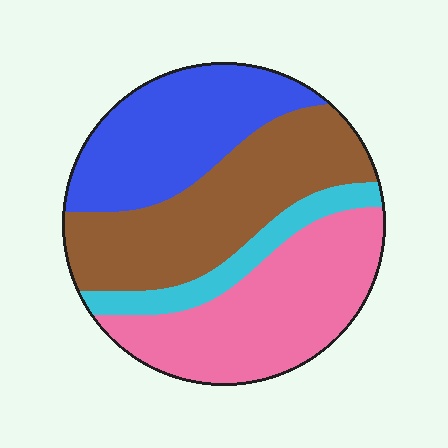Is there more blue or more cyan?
Blue.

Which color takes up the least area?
Cyan, at roughly 10%.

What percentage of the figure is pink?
Pink covers 31% of the figure.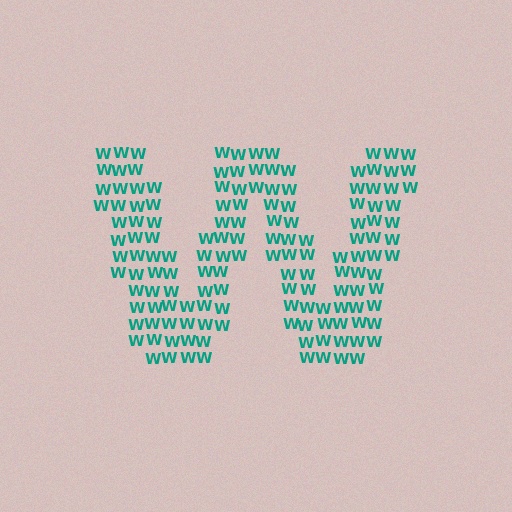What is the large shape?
The large shape is the letter W.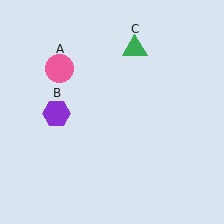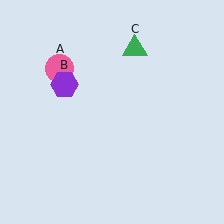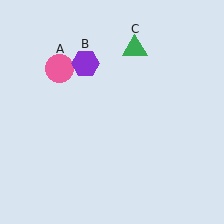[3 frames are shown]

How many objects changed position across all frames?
1 object changed position: purple hexagon (object B).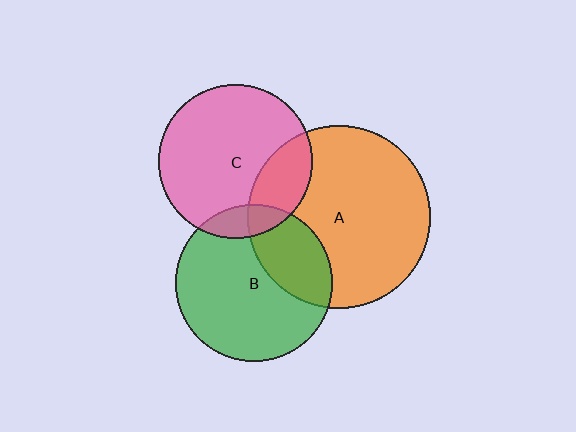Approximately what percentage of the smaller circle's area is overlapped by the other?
Approximately 30%.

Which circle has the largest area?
Circle A (orange).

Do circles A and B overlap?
Yes.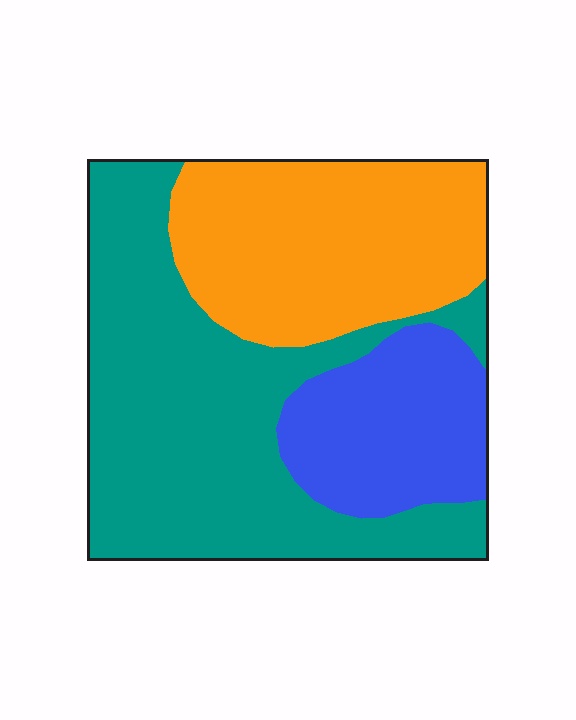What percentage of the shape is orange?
Orange covers 32% of the shape.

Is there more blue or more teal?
Teal.